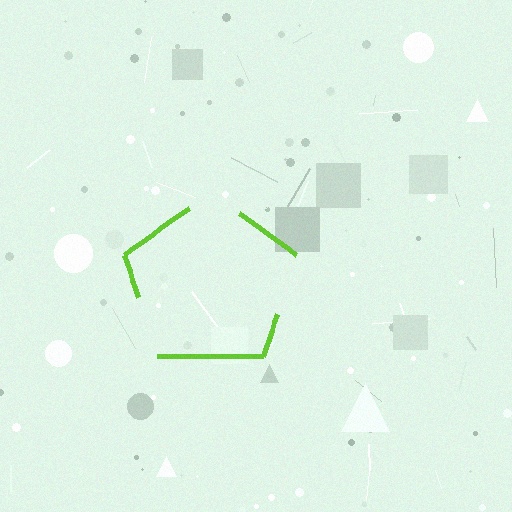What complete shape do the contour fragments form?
The contour fragments form a pentagon.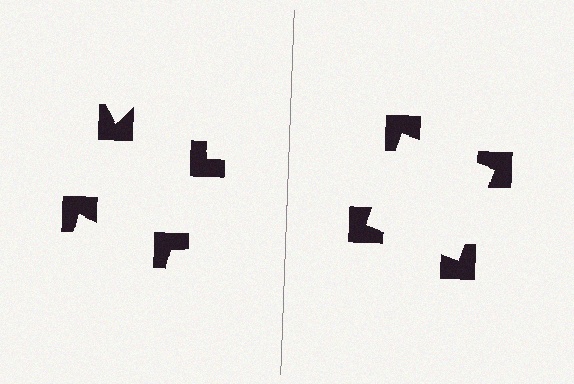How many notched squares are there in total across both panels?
8 — 4 on each side.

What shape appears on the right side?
An illusory square.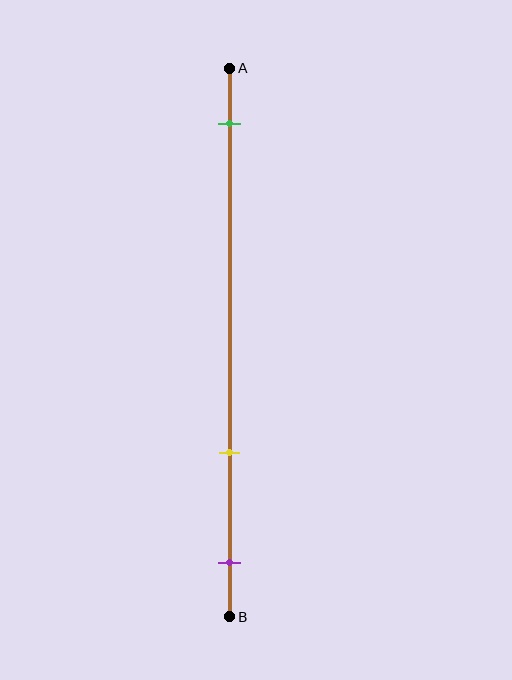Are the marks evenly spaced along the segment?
No, the marks are not evenly spaced.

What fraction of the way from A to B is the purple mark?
The purple mark is approximately 90% (0.9) of the way from A to B.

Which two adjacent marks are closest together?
The yellow and purple marks are the closest adjacent pair.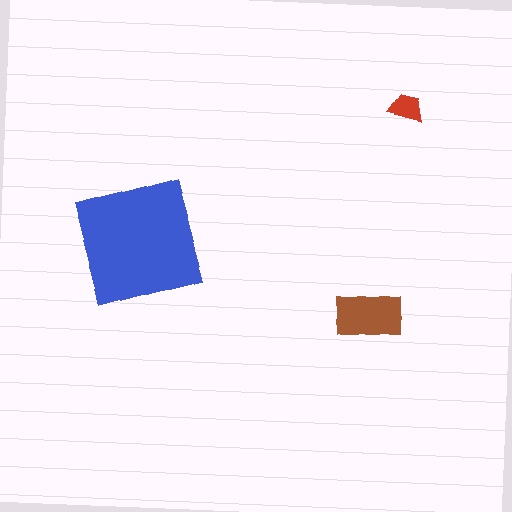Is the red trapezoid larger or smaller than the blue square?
Smaller.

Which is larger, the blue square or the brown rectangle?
The blue square.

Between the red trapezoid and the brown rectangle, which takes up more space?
The brown rectangle.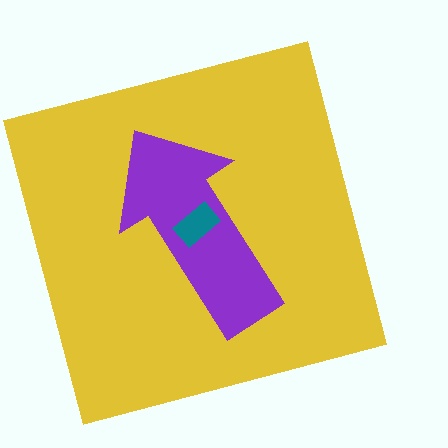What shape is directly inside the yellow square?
The purple arrow.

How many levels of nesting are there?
3.